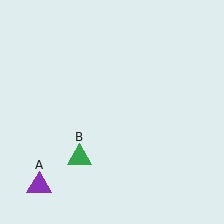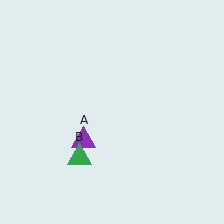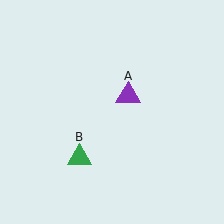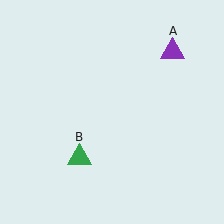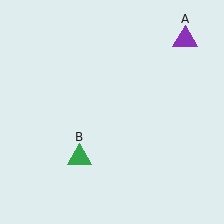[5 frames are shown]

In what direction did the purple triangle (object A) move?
The purple triangle (object A) moved up and to the right.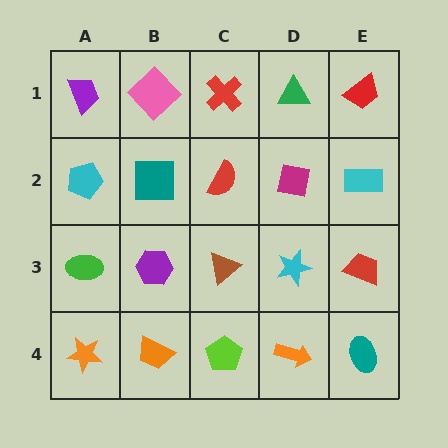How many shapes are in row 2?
5 shapes.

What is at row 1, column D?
A green triangle.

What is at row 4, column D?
An orange arrow.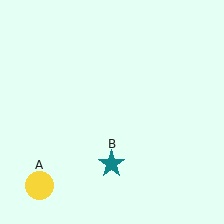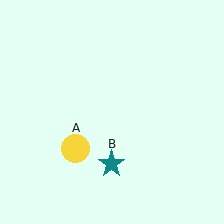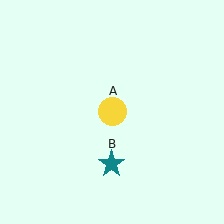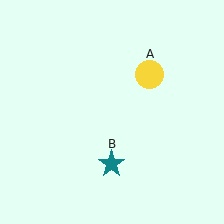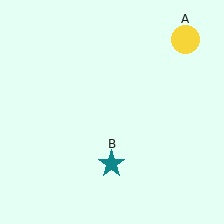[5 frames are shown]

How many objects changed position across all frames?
1 object changed position: yellow circle (object A).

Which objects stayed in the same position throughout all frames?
Teal star (object B) remained stationary.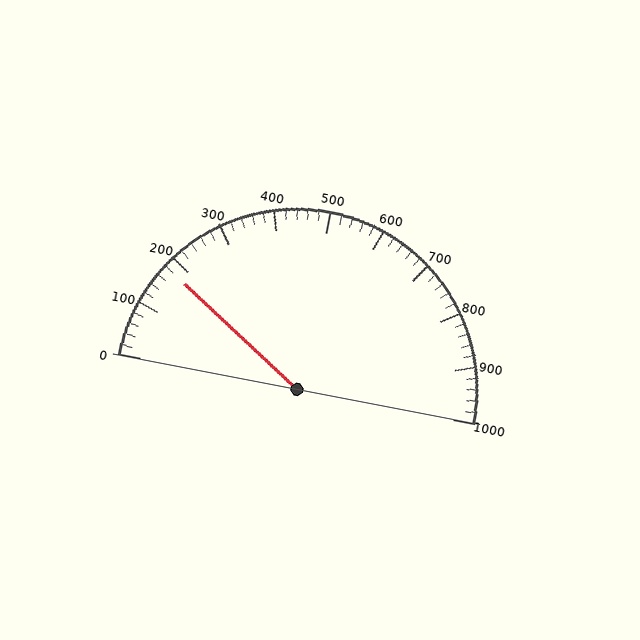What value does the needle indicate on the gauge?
The needle indicates approximately 180.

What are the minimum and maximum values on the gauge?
The gauge ranges from 0 to 1000.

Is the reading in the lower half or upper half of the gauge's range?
The reading is in the lower half of the range (0 to 1000).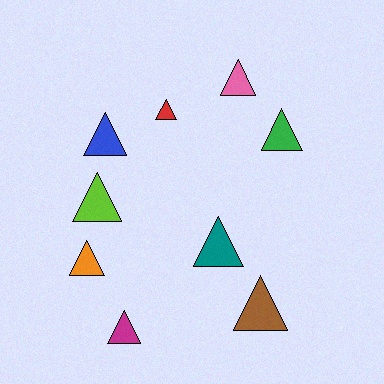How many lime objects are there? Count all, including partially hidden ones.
There is 1 lime object.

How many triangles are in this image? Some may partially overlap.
There are 9 triangles.